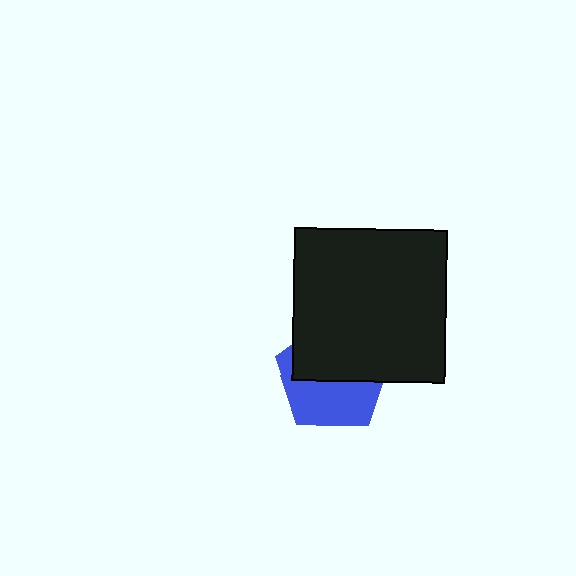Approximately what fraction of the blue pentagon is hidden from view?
Roughly 53% of the blue pentagon is hidden behind the black square.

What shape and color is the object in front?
The object in front is a black square.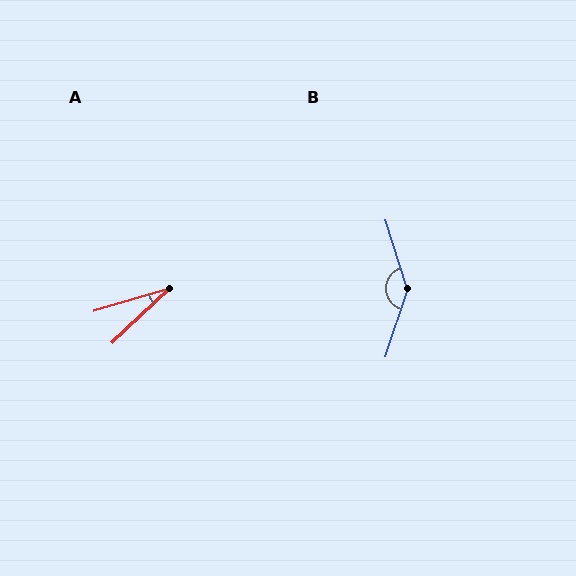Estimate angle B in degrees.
Approximately 145 degrees.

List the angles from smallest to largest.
A (27°), B (145°).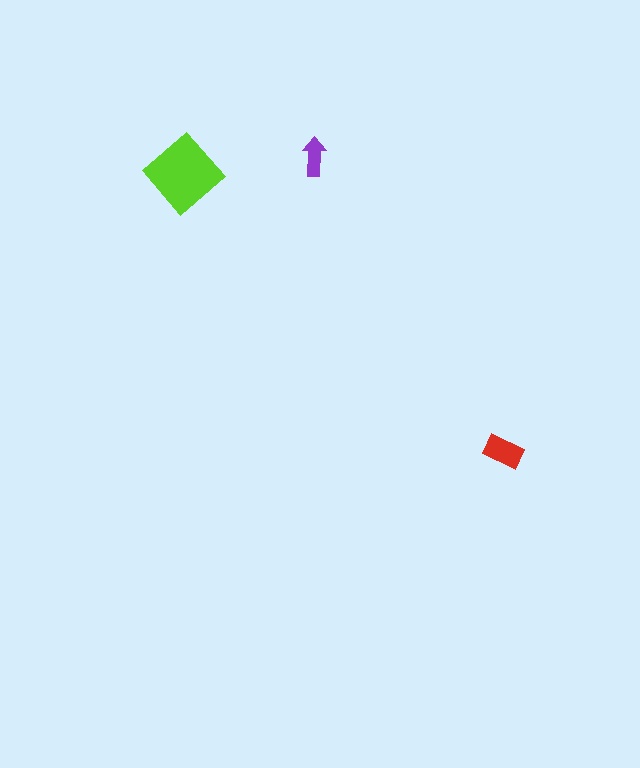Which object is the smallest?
The purple arrow.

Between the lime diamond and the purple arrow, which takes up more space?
The lime diamond.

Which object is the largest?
The lime diamond.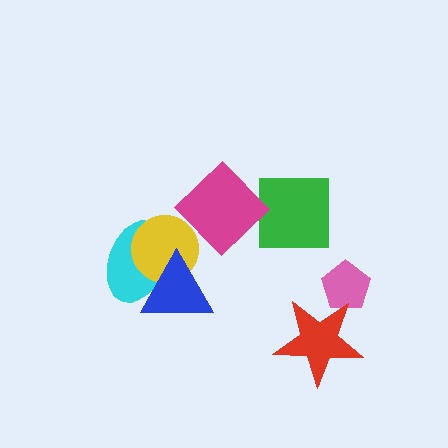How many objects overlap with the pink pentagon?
1 object overlaps with the pink pentagon.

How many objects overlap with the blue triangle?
2 objects overlap with the blue triangle.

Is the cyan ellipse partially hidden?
Yes, it is partially covered by another shape.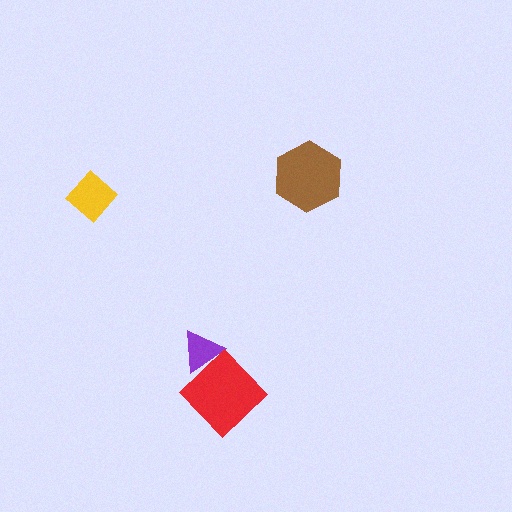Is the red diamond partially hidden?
No, no other shape covers it.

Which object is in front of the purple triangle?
The red diamond is in front of the purple triangle.